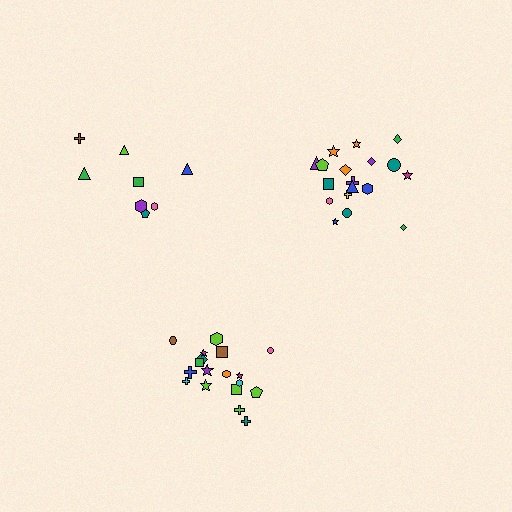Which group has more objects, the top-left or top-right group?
The top-right group.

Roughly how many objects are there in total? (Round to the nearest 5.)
Roughly 45 objects in total.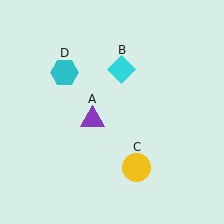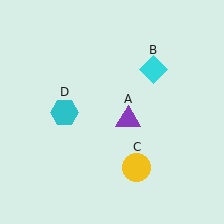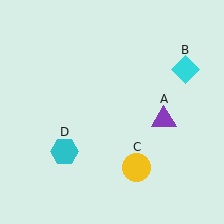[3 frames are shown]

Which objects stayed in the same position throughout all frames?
Yellow circle (object C) remained stationary.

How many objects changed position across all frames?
3 objects changed position: purple triangle (object A), cyan diamond (object B), cyan hexagon (object D).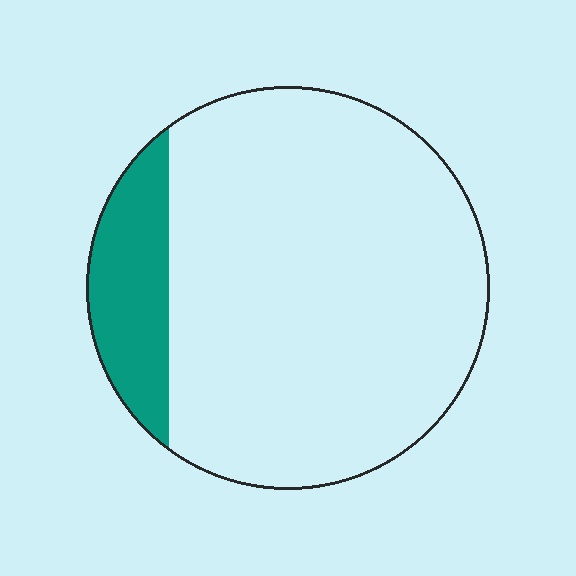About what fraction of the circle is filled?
About one sixth (1/6).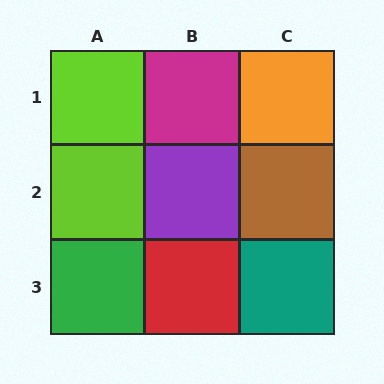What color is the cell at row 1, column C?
Orange.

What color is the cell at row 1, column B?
Magenta.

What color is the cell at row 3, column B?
Red.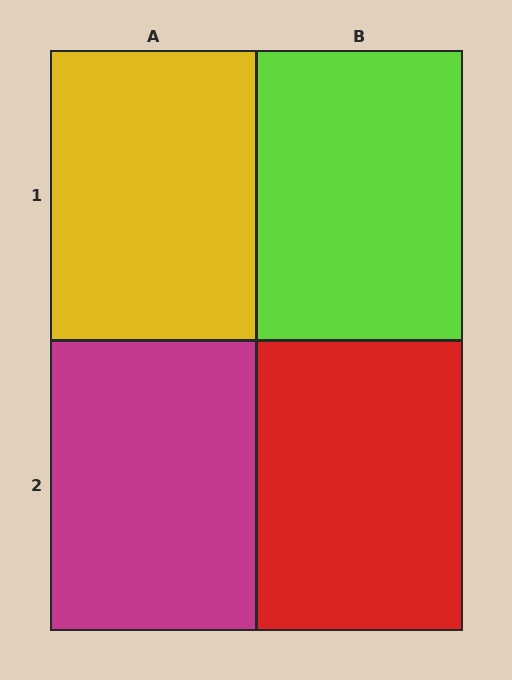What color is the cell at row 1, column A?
Yellow.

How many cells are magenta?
1 cell is magenta.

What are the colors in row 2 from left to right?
Magenta, red.